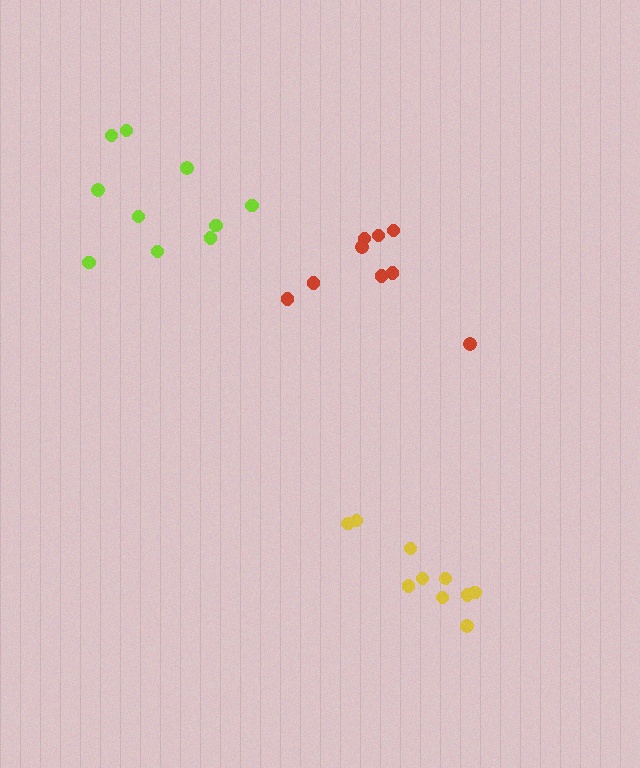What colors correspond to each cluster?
The clusters are colored: yellow, lime, red.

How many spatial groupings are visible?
There are 3 spatial groupings.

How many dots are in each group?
Group 1: 10 dots, Group 2: 10 dots, Group 3: 9 dots (29 total).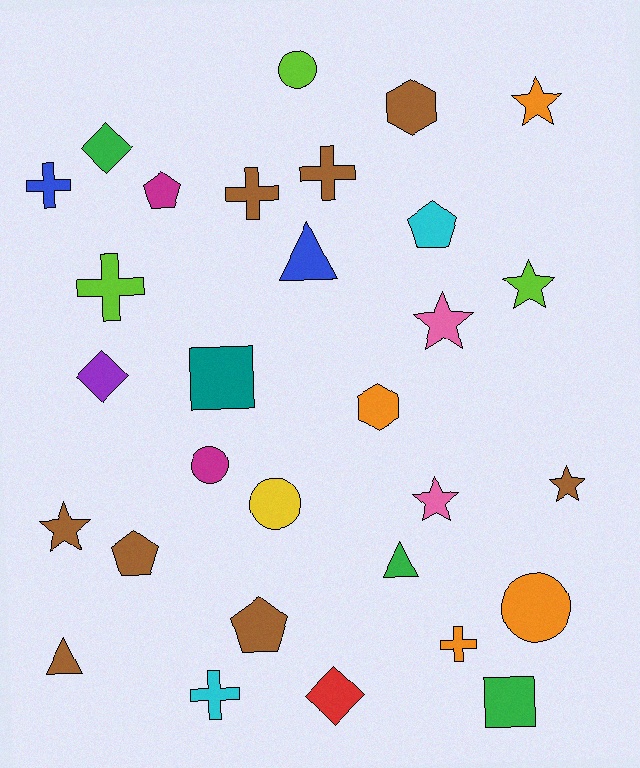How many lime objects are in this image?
There are 3 lime objects.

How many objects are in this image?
There are 30 objects.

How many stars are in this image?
There are 6 stars.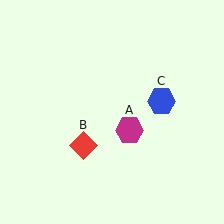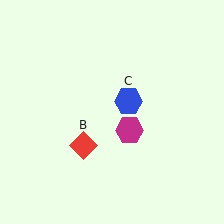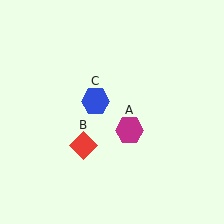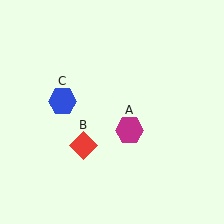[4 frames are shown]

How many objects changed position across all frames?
1 object changed position: blue hexagon (object C).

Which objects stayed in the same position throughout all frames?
Magenta hexagon (object A) and red diamond (object B) remained stationary.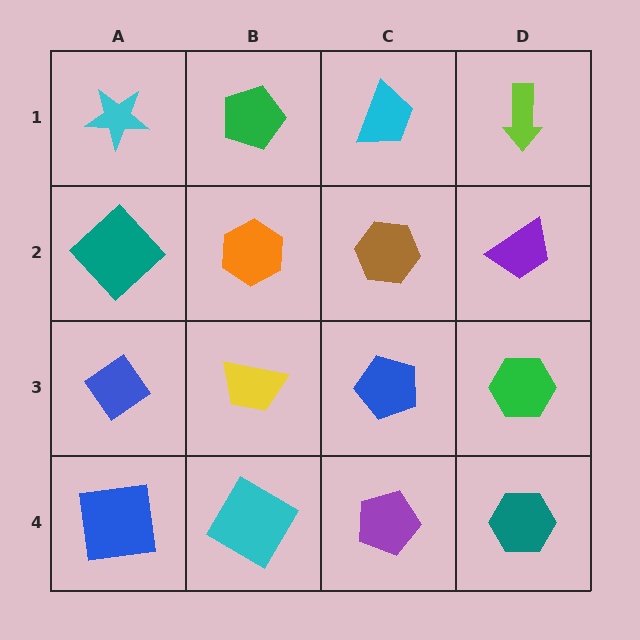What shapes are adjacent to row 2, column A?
A cyan star (row 1, column A), a blue diamond (row 3, column A), an orange hexagon (row 2, column B).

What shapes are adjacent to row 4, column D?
A green hexagon (row 3, column D), a purple pentagon (row 4, column C).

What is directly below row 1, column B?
An orange hexagon.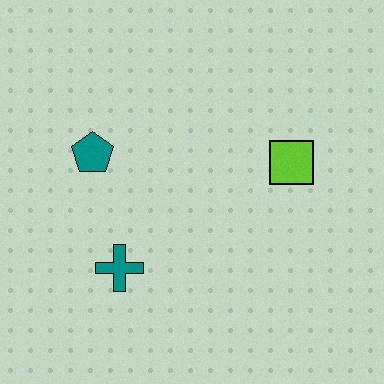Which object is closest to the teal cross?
The teal pentagon is closest to the teal cross.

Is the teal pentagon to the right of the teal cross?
No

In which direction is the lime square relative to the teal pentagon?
The lime square is to the right of the teal pentagon.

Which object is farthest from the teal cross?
The lime square is farthest from the teal cross.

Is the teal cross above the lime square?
No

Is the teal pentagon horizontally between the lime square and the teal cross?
No